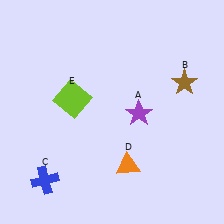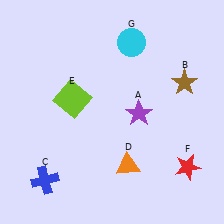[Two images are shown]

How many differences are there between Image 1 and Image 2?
There are 2 differences between the two images.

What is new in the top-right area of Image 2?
A cyan circle (G) was added in the top-right area of Image 2.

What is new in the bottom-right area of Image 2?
A red star (F) was added in the bottom-right area of Image 2.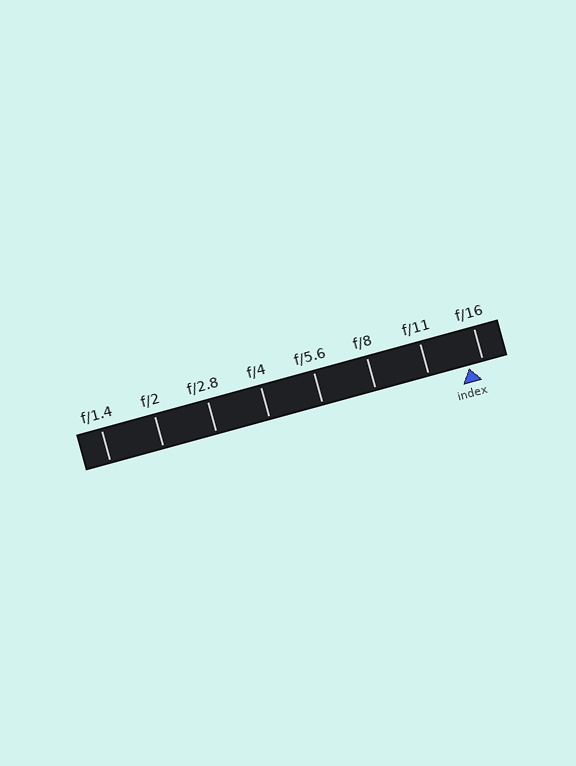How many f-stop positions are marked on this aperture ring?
There are 8 f-stop positions marked.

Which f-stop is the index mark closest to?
The index mark is closest to f/16.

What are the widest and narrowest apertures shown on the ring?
The widest aperture shown is f/1.4 and the narrowest is f/16.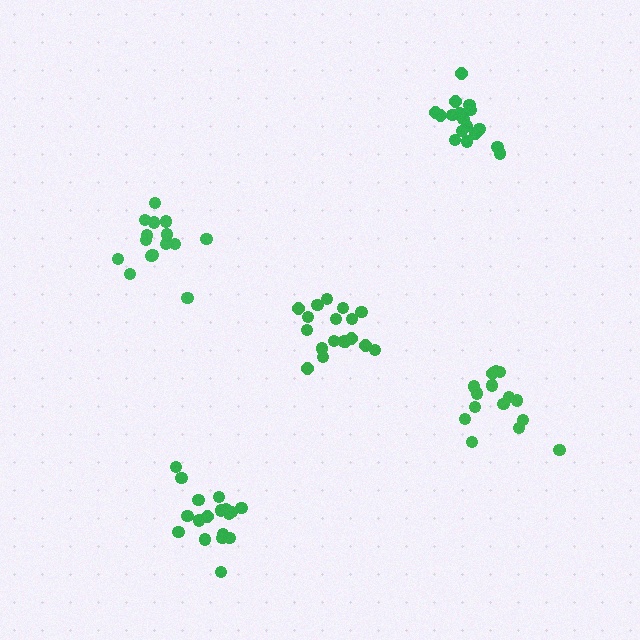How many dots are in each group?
Group 1: 15 dots, Group 2: 18 dots, Group 3: 15 dots, Group 4: 18 dots, Group 5: 18 dots (84 total).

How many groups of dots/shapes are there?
There are 5 groups.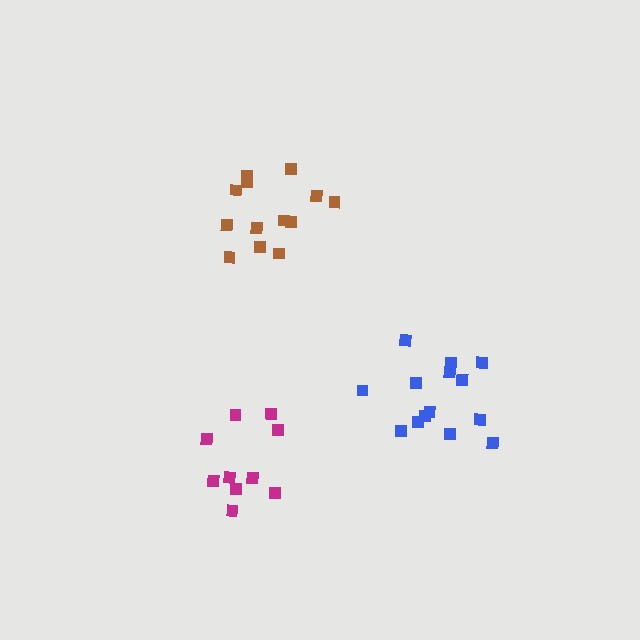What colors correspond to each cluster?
The clusters are colored: magenta, brown, blue.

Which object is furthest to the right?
The blue cluster is rightmost.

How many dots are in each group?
Group 1: 10 dots, Group 2: 13 dots, Group 3: 14 dots (37 total).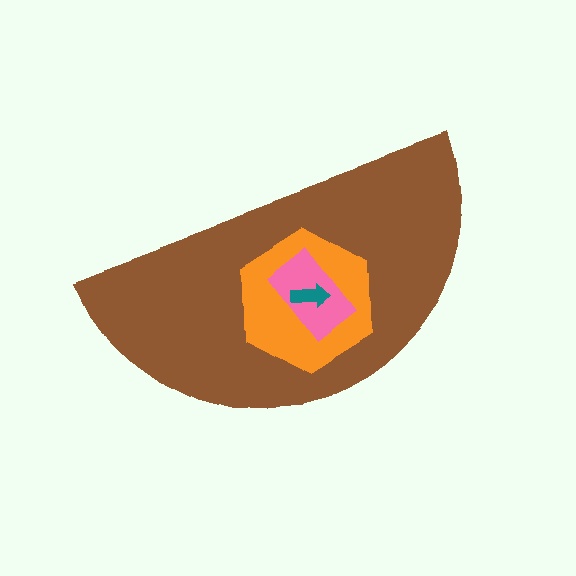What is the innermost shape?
The teal arrow.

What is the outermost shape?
The brown semicircle.